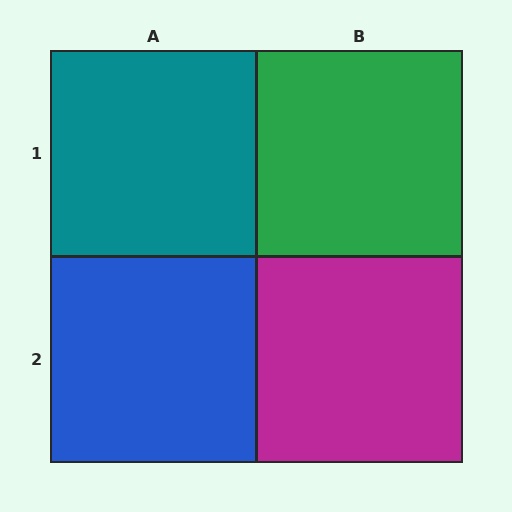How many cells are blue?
1 cell is blue.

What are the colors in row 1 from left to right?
Teal, green.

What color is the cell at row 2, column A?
Blue.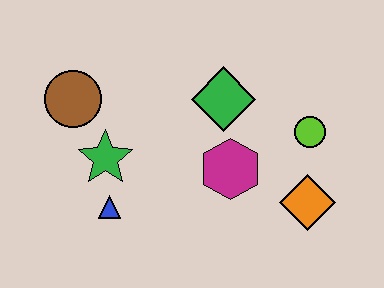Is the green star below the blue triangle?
No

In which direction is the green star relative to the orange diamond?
The green star is to the left of the orange diamond.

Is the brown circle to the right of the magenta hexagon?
No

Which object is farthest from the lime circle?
The brown circle is farthest from the lime circle.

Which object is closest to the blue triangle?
The green star is closest to the blue triangle.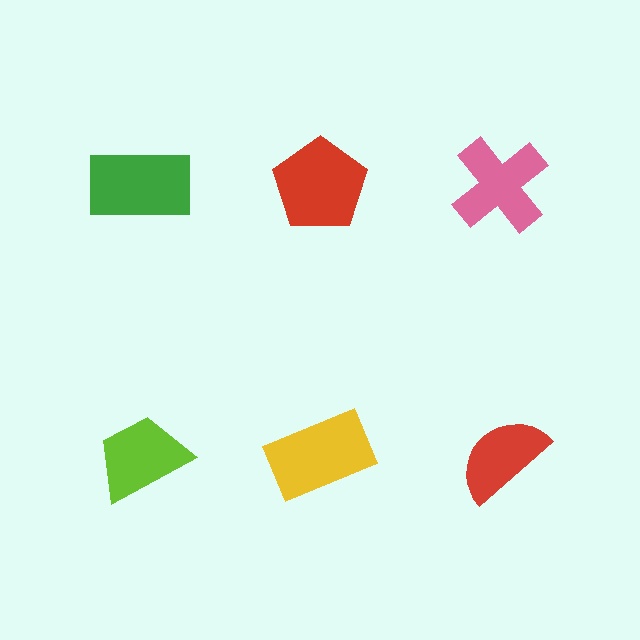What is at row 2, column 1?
A lime trapezoid.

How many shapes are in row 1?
3 shapes.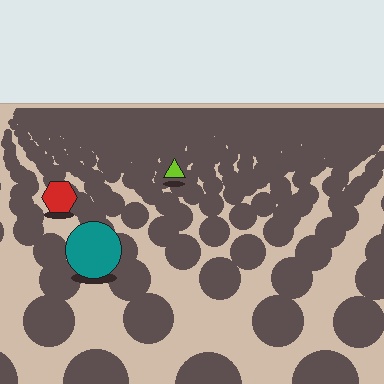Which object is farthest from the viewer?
The lime triangle is farthest from the viewer. It appears smaller and the ground texture around it is denser.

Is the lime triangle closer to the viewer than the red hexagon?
No. The red hexagon is closer — you can tell from the texture gradient: the ground texture is coarser near it.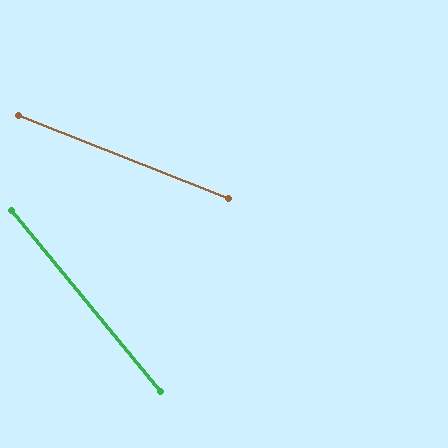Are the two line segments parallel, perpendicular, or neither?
Neither parallel nor perpendicular — they differ by about 29°.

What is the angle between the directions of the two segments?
Approximately 29 degrees.